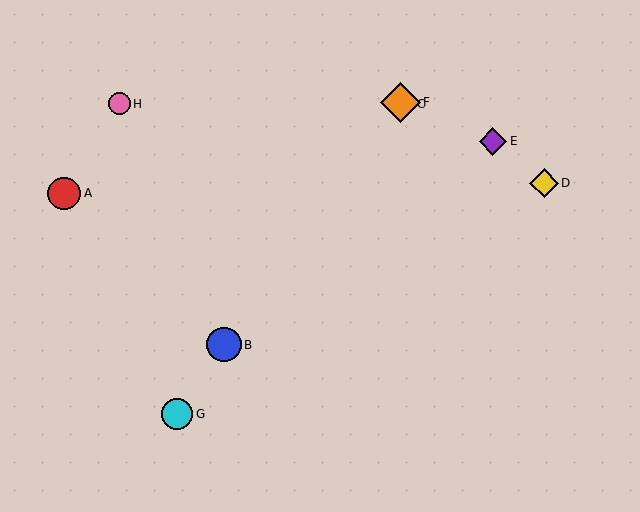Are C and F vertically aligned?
Yes, both are at x≈400.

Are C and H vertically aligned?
No, C is at x≈400 and H is at x≈120.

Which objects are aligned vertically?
Objects C, F are aligned vertically.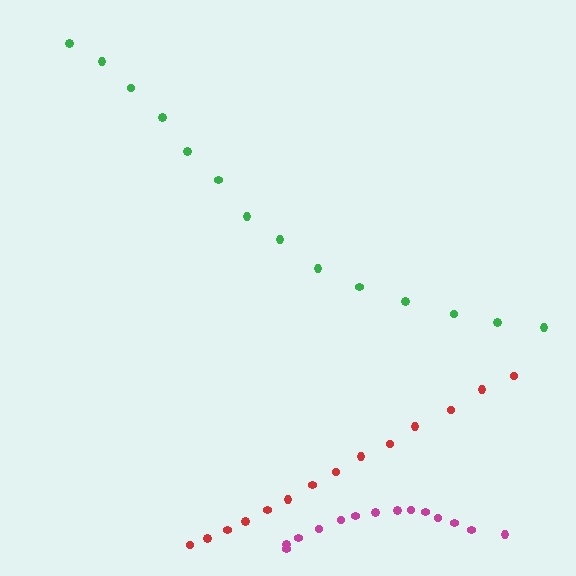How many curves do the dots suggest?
There are 3 distinct paths.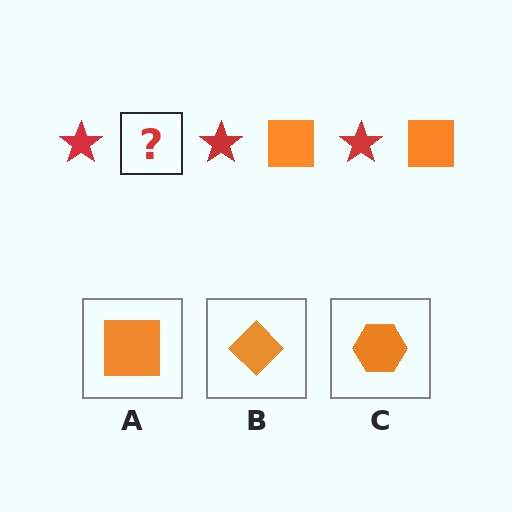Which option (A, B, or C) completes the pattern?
A.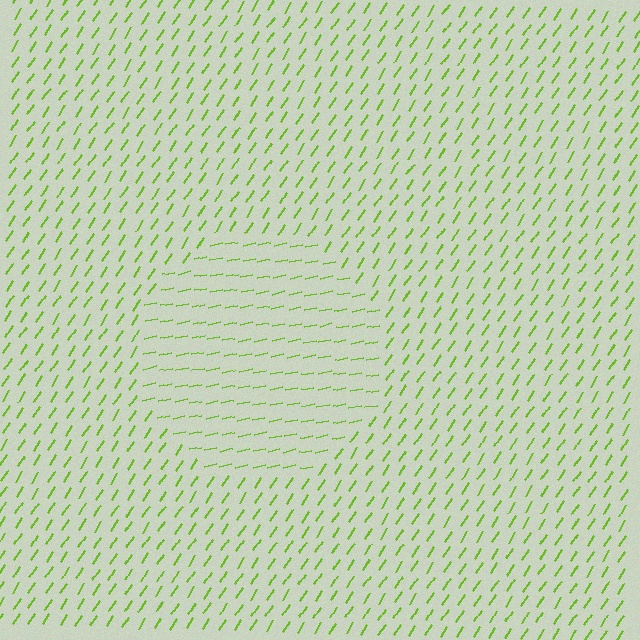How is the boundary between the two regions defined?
The boundary is defined purely by a change in line orientation (approximately 45 degrees difference). All lines are the same color and thickness.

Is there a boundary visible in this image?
Yes, there is a texture boundary formed by a change in line orientation.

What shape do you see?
I see a circle.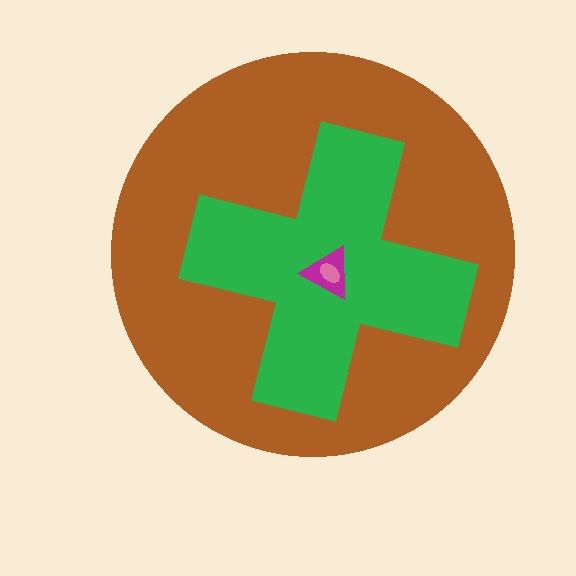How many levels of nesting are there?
4.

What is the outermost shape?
The brown circle.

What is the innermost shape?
The pink ellipse.